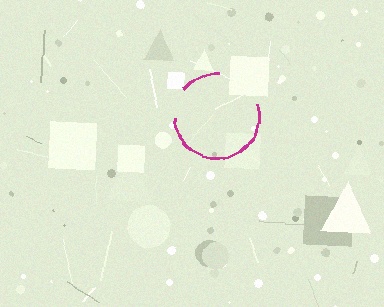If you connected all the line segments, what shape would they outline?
They would outline a circle.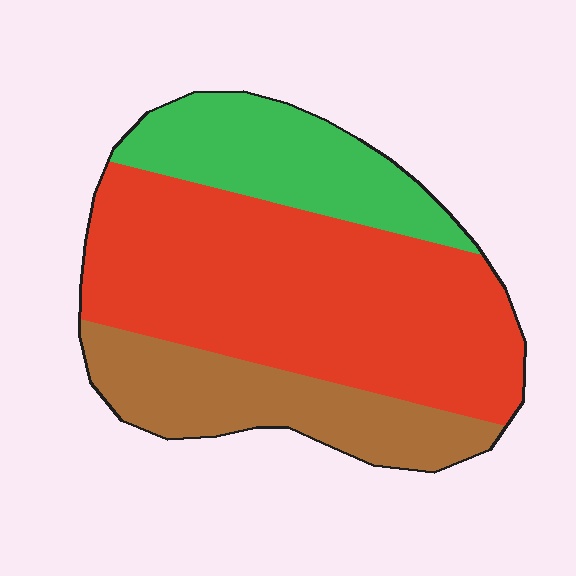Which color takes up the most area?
Red, at roughly 55%.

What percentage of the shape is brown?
Brown covers roughly 25% of the shape.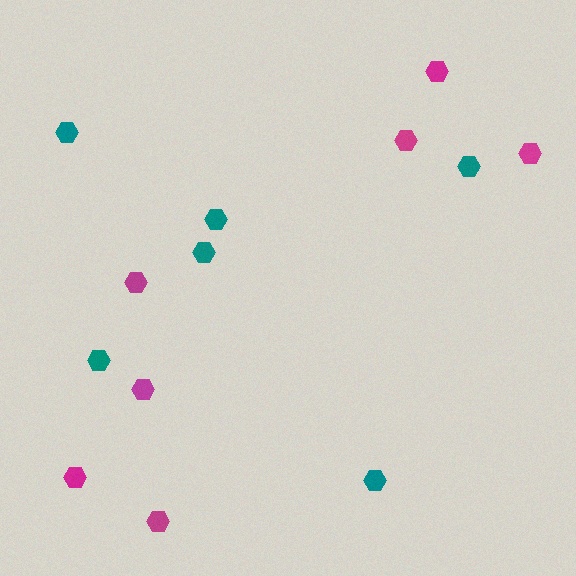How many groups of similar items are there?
There are 2 groups: one group of magenta hexagons (7) and one group of teal hexagons (6).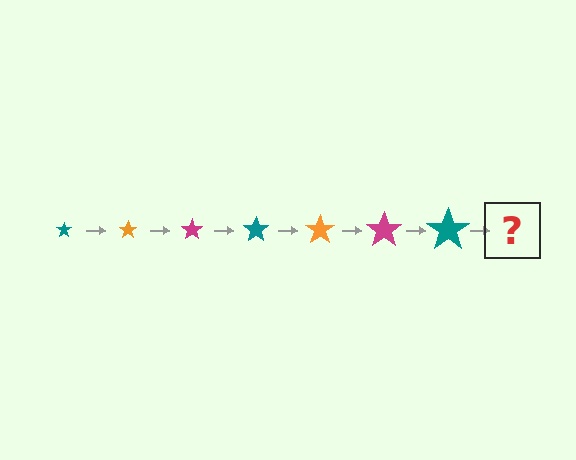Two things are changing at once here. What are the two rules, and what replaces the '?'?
The two rules are that the star grows larger each step and the color cycles through teal, orange, and magenta. The '?' should be an orange star, larger than the previous one.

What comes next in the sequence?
The next element should be an orange star, larger than the previous one.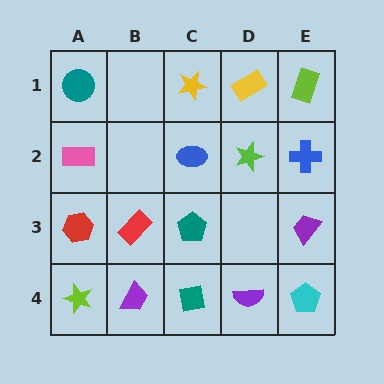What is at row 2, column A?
A pink rectangle.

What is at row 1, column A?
A teal circle.